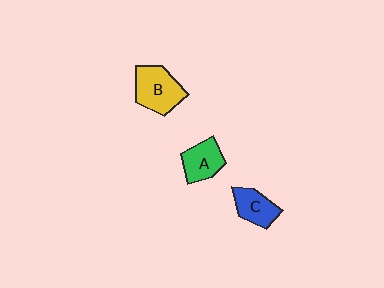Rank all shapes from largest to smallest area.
From largest to smallest: B (yellow), A (green), C (blue).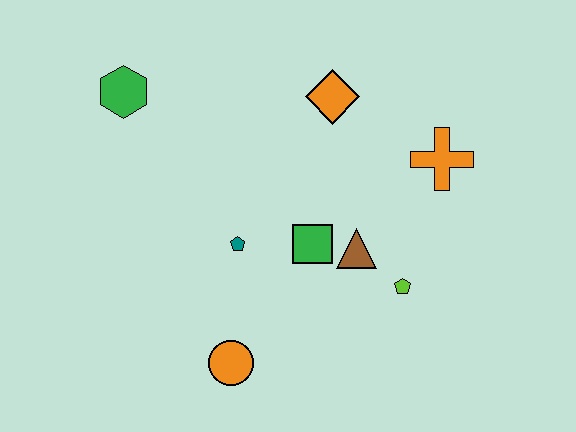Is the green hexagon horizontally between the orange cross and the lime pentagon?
No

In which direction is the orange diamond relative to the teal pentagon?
The orange diamond is above the teal pentagon.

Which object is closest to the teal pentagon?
The green square is closest to the teal pentagon.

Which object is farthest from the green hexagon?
The lime pentagon is farthest from the green hexagon.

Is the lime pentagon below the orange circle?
No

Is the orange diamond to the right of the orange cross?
No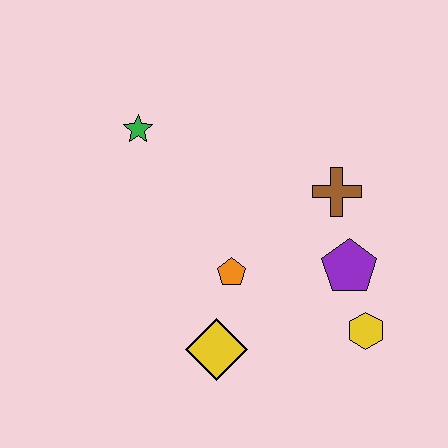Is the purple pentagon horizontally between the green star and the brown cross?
No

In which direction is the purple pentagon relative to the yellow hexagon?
The purple pentagon is above the yellow hexagon.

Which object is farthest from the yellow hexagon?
The green star is farthest from the yellow hexagon.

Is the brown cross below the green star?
Yes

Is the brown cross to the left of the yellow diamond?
No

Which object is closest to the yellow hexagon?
The purple pentagon is closest to the yellow hexagon.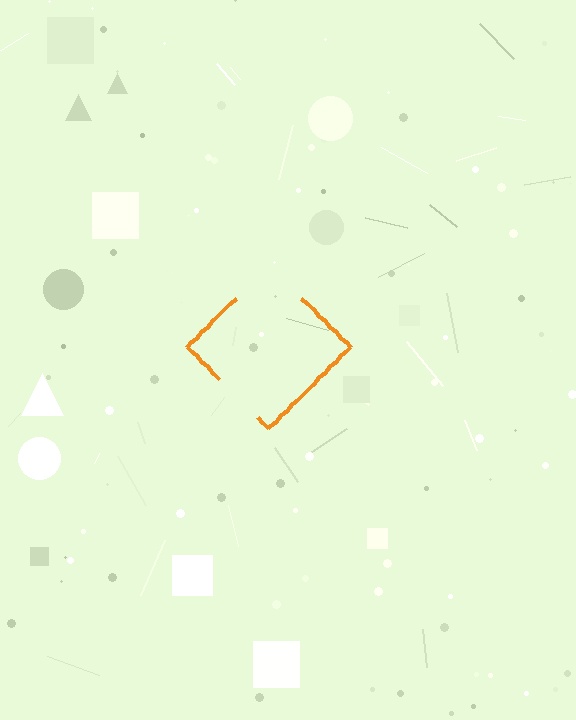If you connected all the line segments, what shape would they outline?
They would outline a diamond.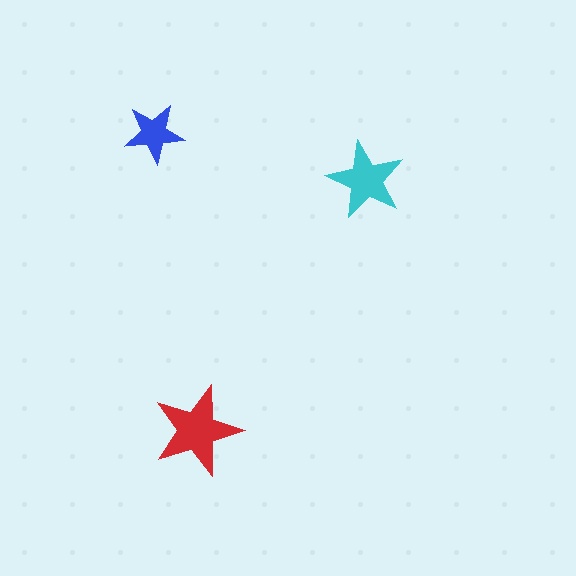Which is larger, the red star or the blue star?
The red one.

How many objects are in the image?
There are 3 objects in the image.